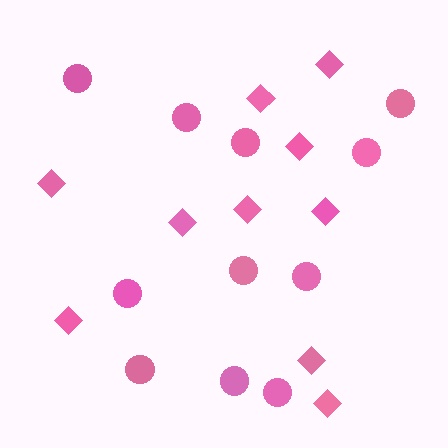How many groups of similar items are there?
There are 2 groups: one group of circles (11) and one group of diamonds (10).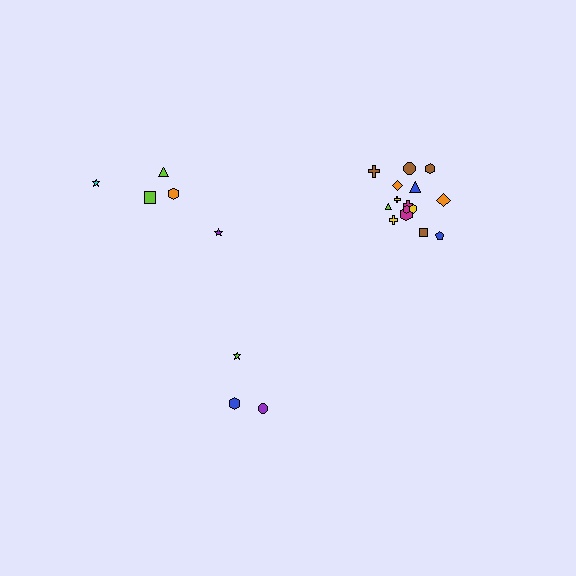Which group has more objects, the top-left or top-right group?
The top-right group.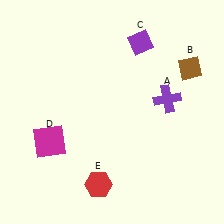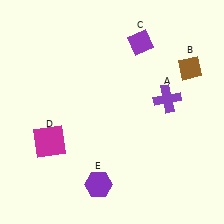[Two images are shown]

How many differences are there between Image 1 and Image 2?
There is 1 difference between the two images.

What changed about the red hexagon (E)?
In Image 1, E is red. In Image 2, it changed to purple.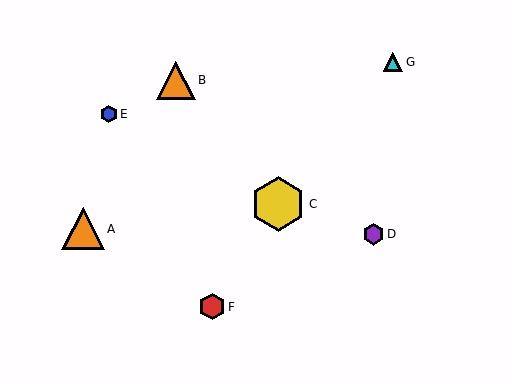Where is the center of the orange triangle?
The center of the orange triangle is at (176, 80).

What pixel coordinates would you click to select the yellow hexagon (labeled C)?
Click at (278, 204) to select the yellow hexagon C.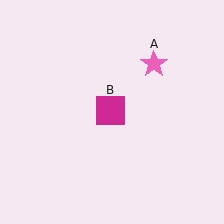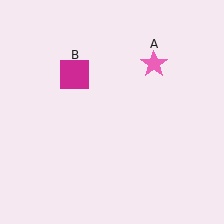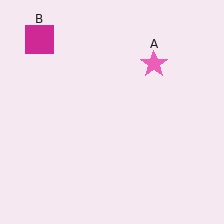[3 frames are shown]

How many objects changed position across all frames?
1 object changed position: magenta square (object B).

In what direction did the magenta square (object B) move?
The magenta square (object B) moved up and to the left.